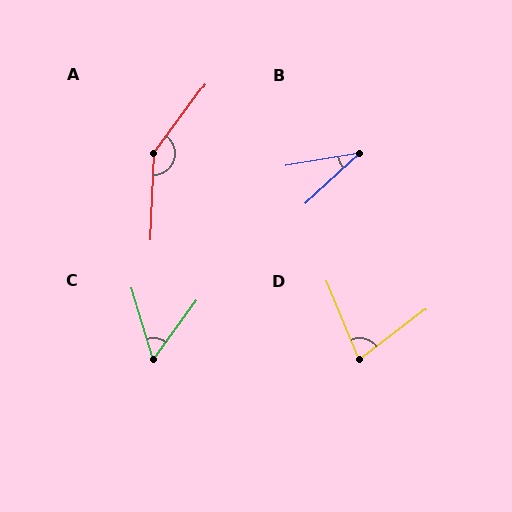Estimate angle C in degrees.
Approximately 53 degrees.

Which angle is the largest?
A, at approximately 146 degrees.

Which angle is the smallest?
B, at approximately 34 degrees.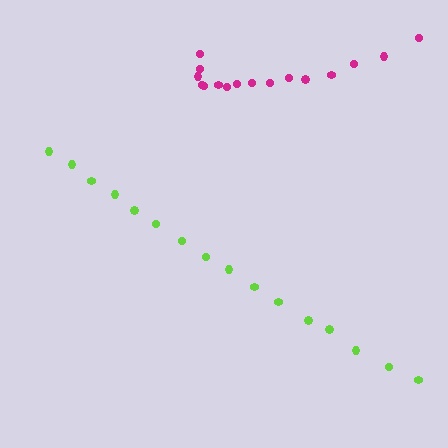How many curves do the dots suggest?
There are 2 distinct paths.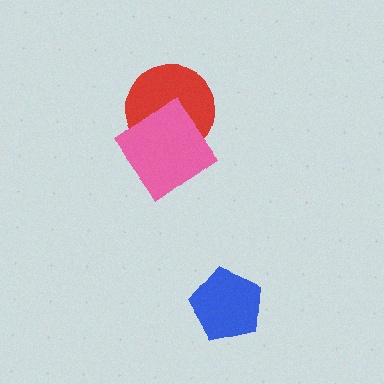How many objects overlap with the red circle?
1 object overlaps with the red circle.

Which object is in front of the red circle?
The pink diamond is in front of the red circle.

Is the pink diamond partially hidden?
No, no other shape covers it.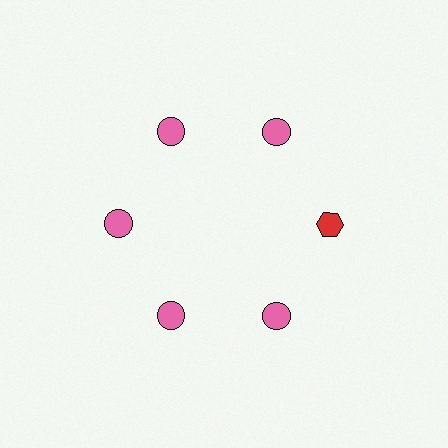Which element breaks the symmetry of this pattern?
The red hexagon at roughly the 3 o'clock position breaks the symmetry. All other shapes are pink circles.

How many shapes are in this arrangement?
There are 6 shapes arranged in a ring pattern.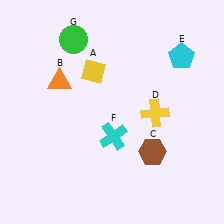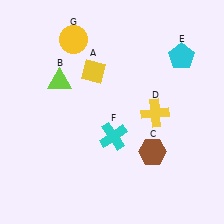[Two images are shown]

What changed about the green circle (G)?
In Image 1, G is green. In Image 2, it changed to yellow.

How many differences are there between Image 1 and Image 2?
There are 2 differences between the two images.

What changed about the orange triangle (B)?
In Image 1, B is orange. In Image 2, it changed to lime.